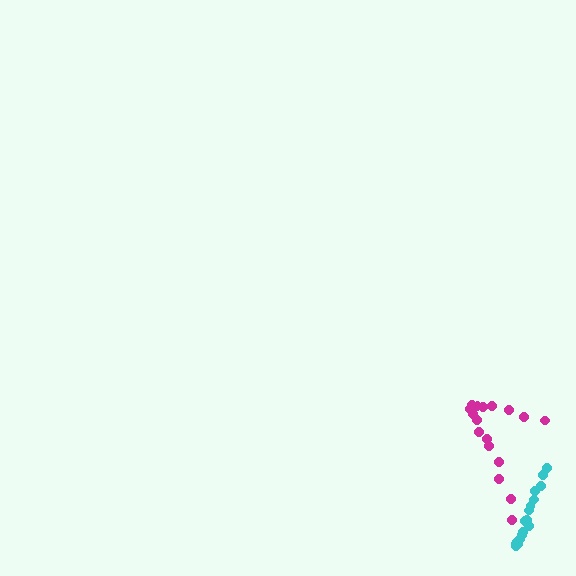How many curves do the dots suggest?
There are 2 distinct paths.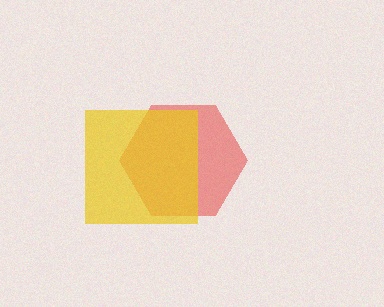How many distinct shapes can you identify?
There are 2 distinct shapes: a red hexagon, a yellow square.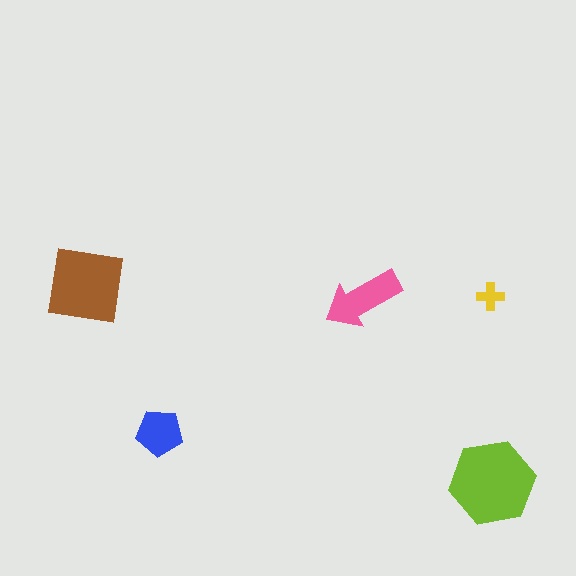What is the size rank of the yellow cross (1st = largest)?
5th.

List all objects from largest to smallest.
The lime hexagon, the brown square, the pink arrow, the blue pentagon, the yellow cross.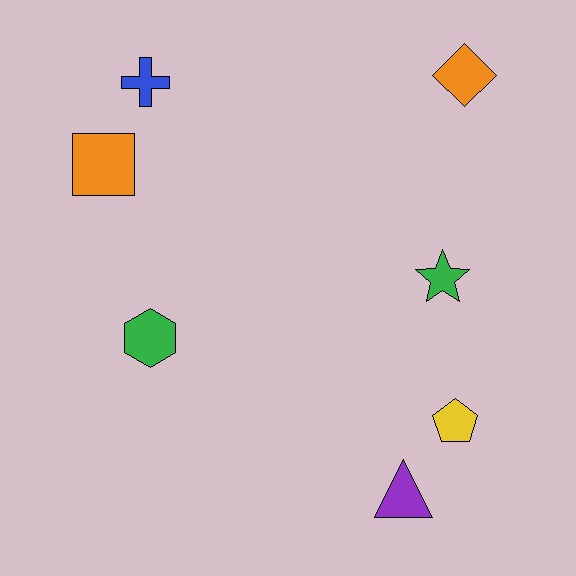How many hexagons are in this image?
There is 1 hexagon.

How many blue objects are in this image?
There is 1 blue object.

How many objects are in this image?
There are 7 objects.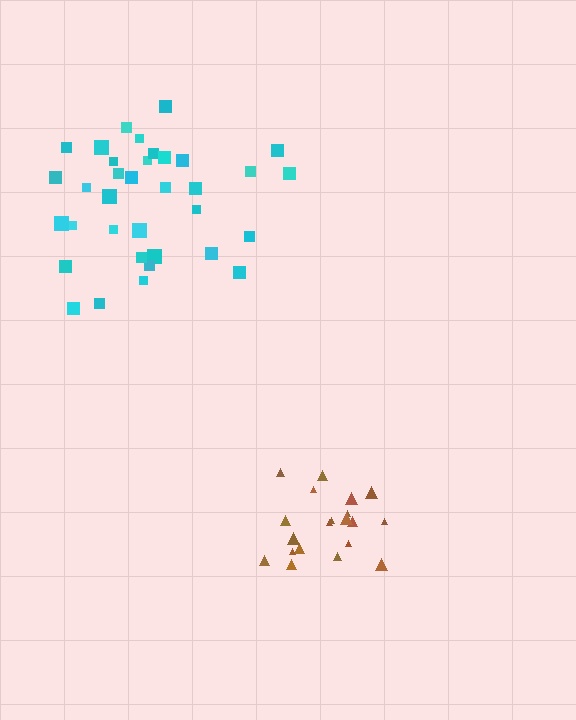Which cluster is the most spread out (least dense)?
Cyan.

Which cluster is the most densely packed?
Brown.